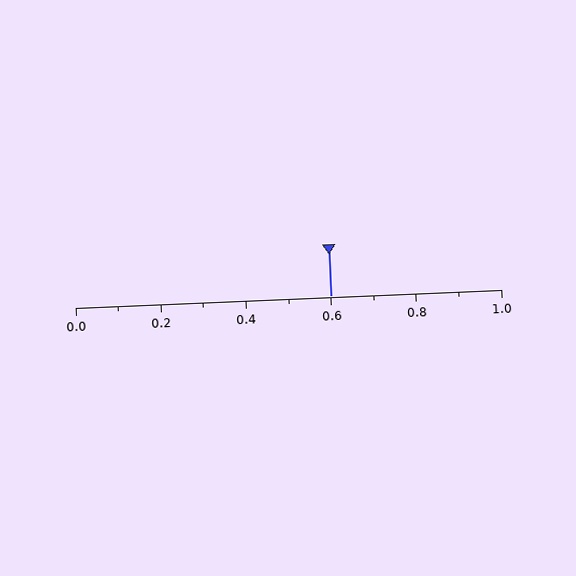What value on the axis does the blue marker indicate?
The marker indicates approximately 0.6.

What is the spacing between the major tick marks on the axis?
The major ticks are spaced 0.2 apart.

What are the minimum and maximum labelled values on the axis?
The axis runs from 0.0 to 1.0.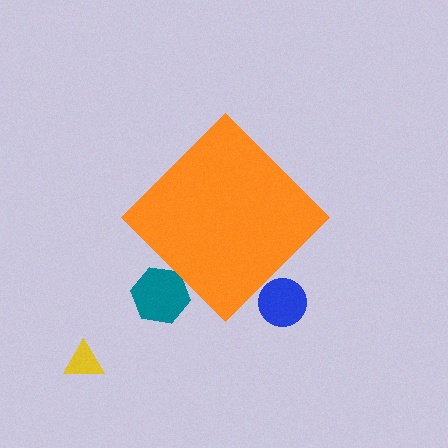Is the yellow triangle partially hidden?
No, the yellow triangle is fully visible.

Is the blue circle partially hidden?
Yes, the blue circle is partially hidden behind the orange diamond.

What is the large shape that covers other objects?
An orange diamond.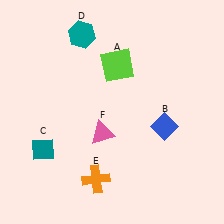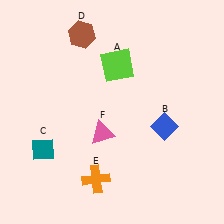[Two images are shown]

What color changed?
The hexagon (D) changed from teal in Image 1 to brown in Image 2.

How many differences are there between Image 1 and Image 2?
There is 1 difference between the two images.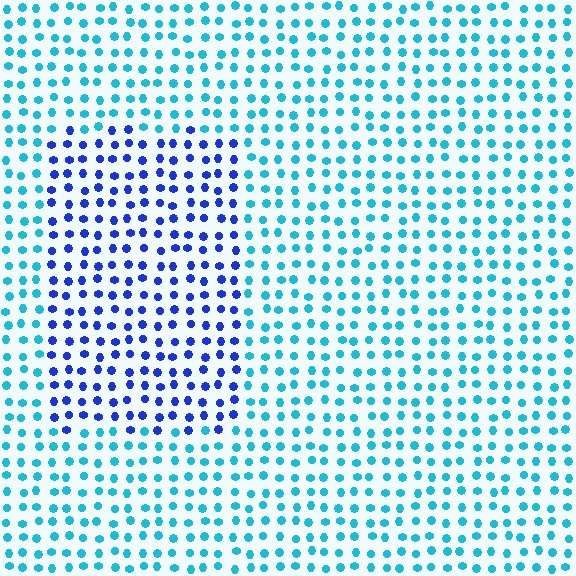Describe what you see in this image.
The image is filled with small cyan elements in a uniform arrangement. A rectangle-shaped region is visible where the elements are tinted to a slightly different hue, forming a subtle color boundary.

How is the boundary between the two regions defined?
The boundary is defined purely by a slight shift in hue (about 46 degrees). Spacing, size, and orientation are identical on both sides.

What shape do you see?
I see a rectangle.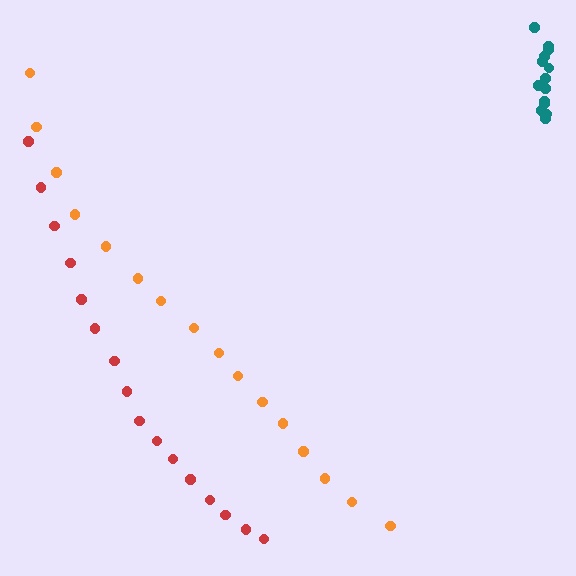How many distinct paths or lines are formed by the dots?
There are 3 distinct paths.